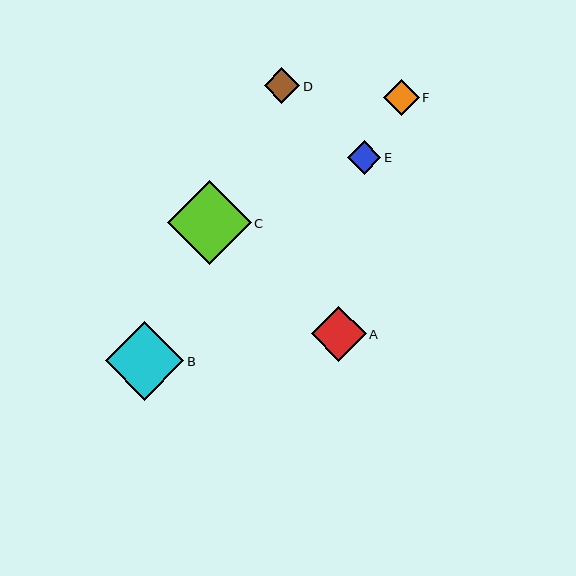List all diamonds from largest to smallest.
From largest to smallest: C, B, A, F, D, E.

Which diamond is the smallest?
Diamond E is the smallest with a size of approximately 33 pixels.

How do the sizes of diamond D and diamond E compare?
Diamond D and diamond E are approximately the same size.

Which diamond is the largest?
Diamond C is the largest with a size of approximately 84 pixels.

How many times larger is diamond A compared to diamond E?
Diamond A is approximately 1.7 times the size of diamond E.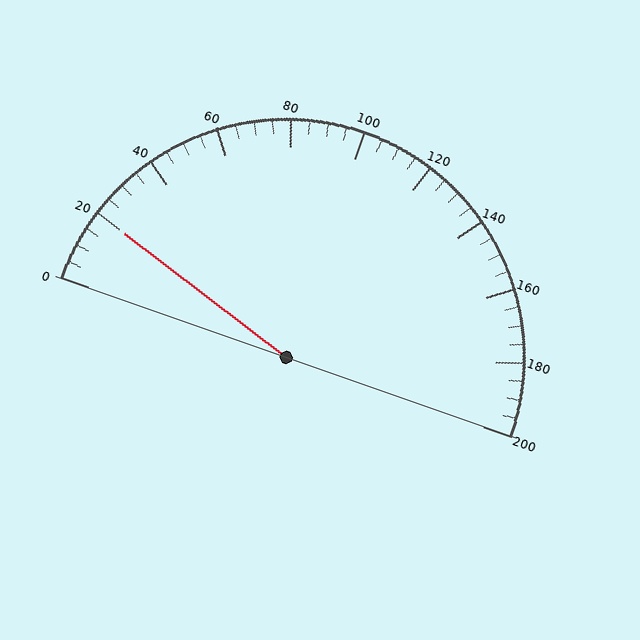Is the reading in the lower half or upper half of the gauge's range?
The reading is in the lower half of the range (0 to 200).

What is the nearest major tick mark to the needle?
The nearest major tick mark is 20.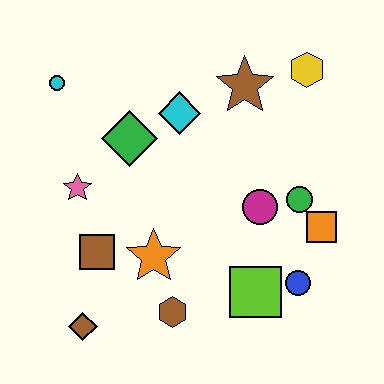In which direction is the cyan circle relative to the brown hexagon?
The cyan circle is above the brown hexagon.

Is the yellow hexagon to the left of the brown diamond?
No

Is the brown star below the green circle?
No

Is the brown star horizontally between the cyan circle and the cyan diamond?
No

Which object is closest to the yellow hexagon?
The brown star is closest to the yellow hexagon.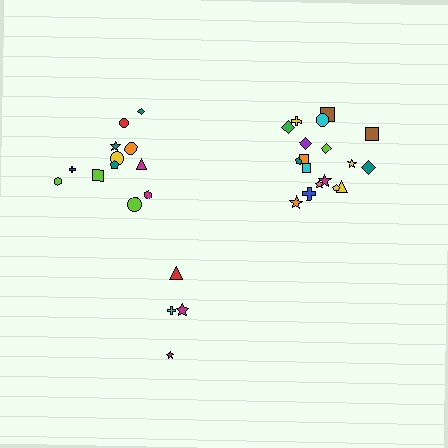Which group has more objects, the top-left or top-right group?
The top-right group.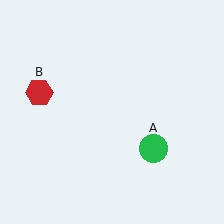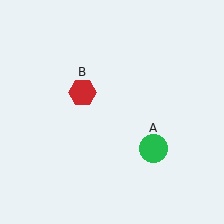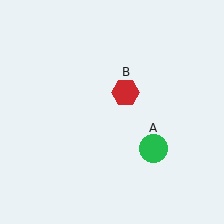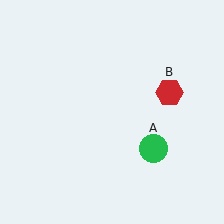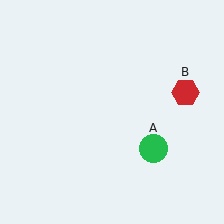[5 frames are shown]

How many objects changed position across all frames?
1 object changed position: red hexagon (object B).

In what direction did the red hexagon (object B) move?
The red hexagon (object B) moved right.